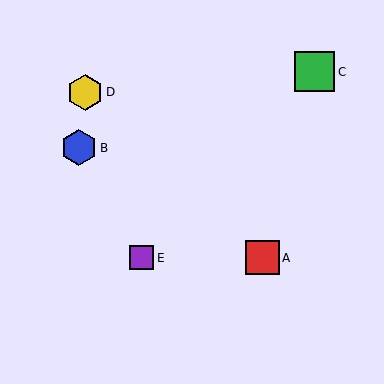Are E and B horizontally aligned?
No, E is at y≈258 and B is at y≈148.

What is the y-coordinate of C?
Object C is at y≈72.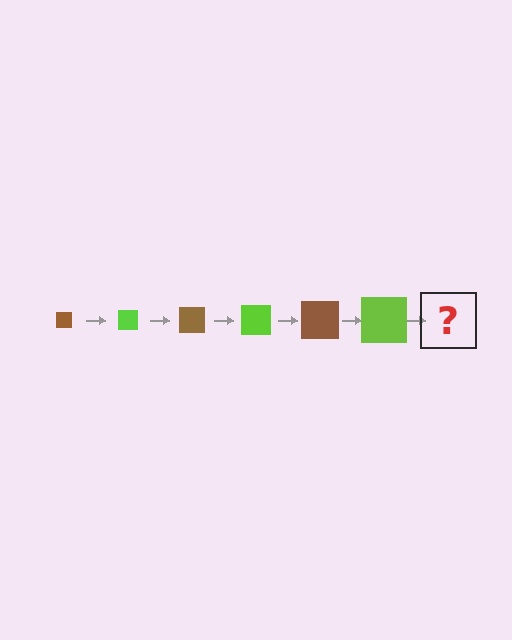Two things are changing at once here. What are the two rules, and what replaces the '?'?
The two rules are that the square grows larger each step and the color cycles through brown and lime. The '?' should be a brown square, larger than the previous one.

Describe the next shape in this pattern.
It should be a brown square, larger than the previous one.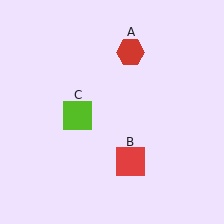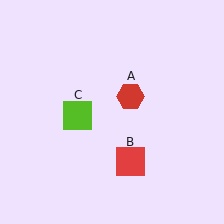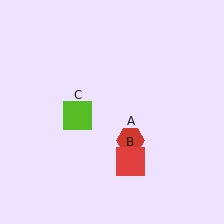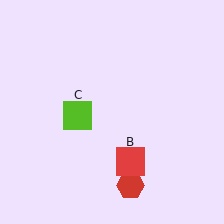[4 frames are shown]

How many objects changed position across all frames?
1 object changed position: red hexagon (object A).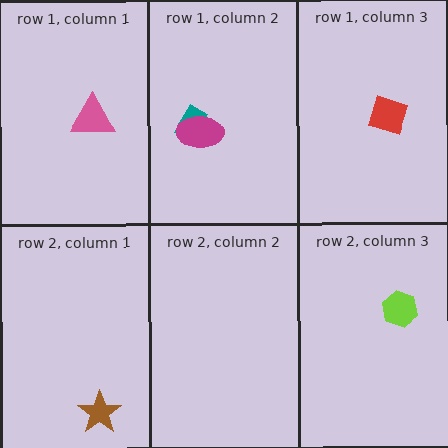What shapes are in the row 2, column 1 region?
The brown star.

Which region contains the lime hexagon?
The row 2, column 3 region.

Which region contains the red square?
The row 1, column 3 region.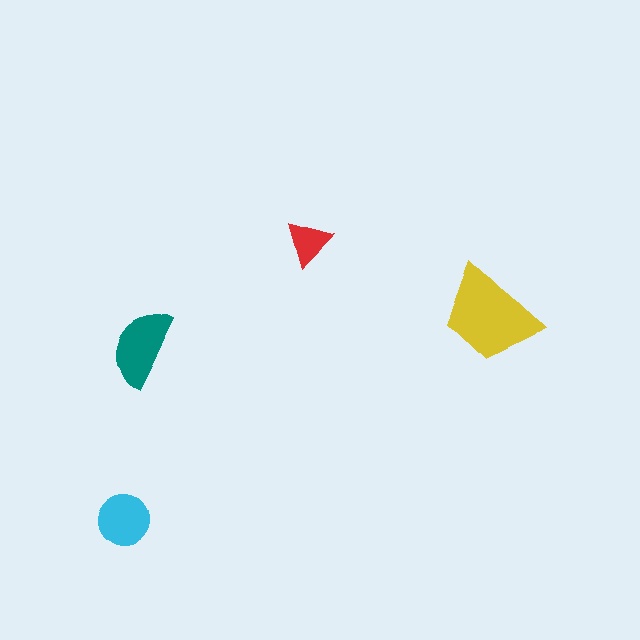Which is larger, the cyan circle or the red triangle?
The cyan circle.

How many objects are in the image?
There are 4 objects in the image.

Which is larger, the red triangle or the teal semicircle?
The teal semicircle.